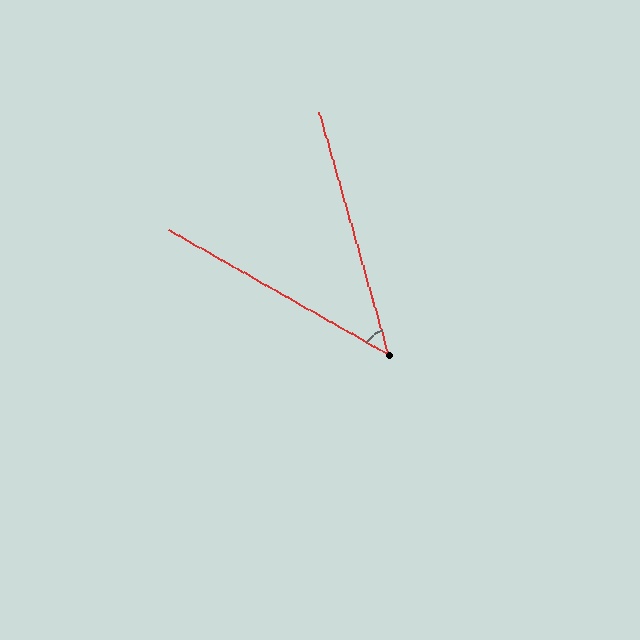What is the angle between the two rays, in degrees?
Approximately 45 degrees.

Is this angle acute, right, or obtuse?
It is acute.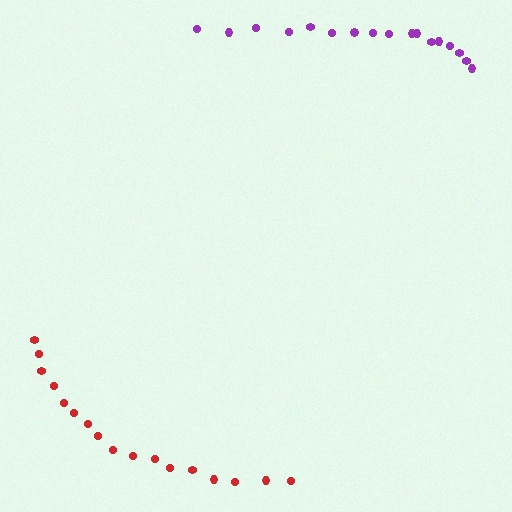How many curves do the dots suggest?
There are 2 distinct paths.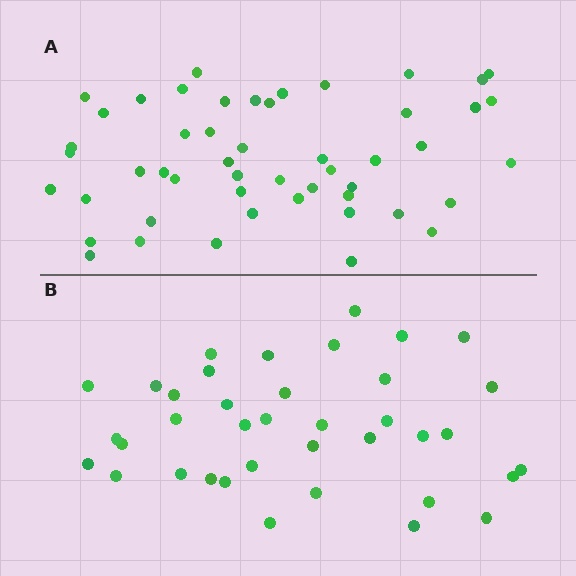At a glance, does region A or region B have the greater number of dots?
Region A (the top region) has more dots.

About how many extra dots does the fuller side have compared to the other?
Region A has roughly 12 or so more dots than region B.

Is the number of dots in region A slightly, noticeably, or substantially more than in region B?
Region A has noticeably more, but not dramatically so. The ratio is roughly 1.3 to 1.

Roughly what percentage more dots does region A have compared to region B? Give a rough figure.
About 30% more.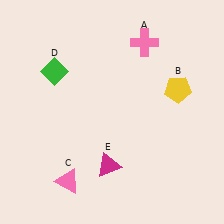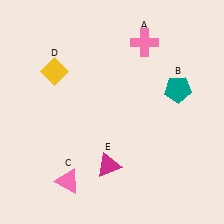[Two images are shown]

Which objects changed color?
B changed from yellow to teal. D changed from green to yellow.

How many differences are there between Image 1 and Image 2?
There are 2 differences between the two images.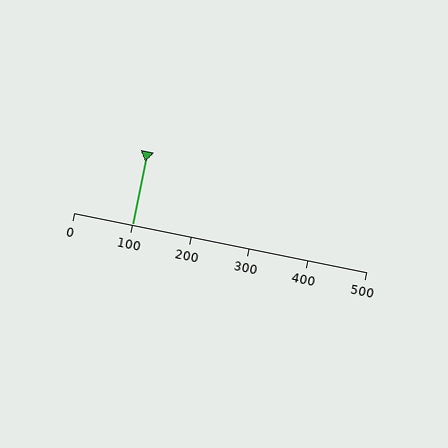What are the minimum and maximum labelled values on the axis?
The axis runs from 0 to 500.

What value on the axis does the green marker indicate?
The marker indicates approximately 100.